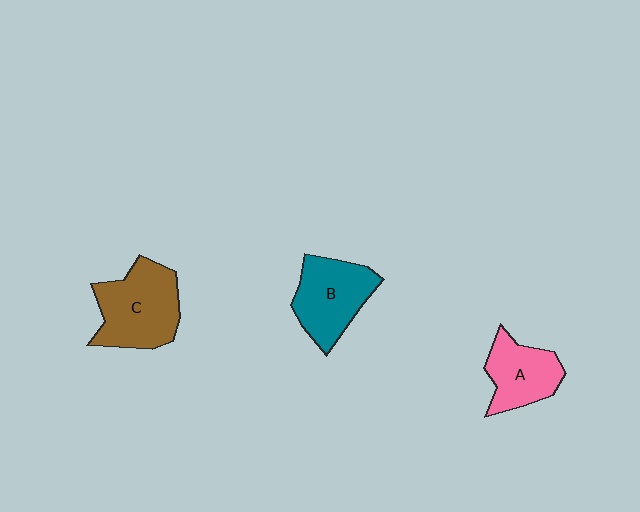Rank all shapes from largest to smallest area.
From largest to smallest: C (brown), B (teal), A (pink).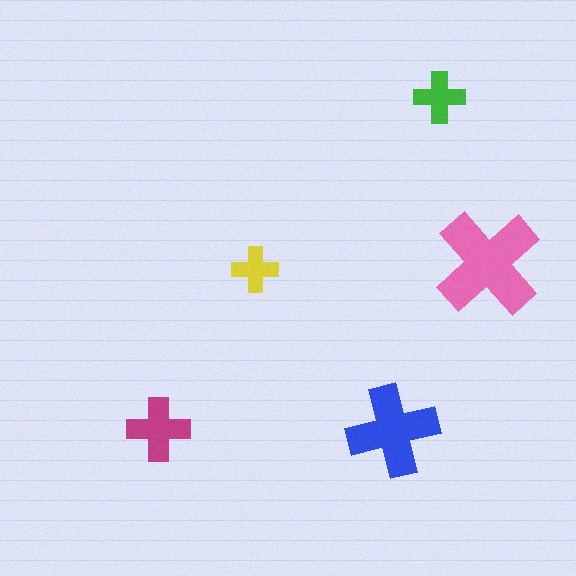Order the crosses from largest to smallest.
the pink one, the blue one, the magenta one, the green one, the yellow one.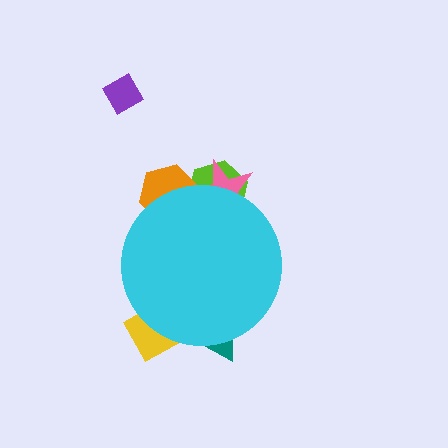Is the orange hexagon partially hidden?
Yes, the orange hexagon is partially hidden behind the cyan circle.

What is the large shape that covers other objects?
A cyan circle.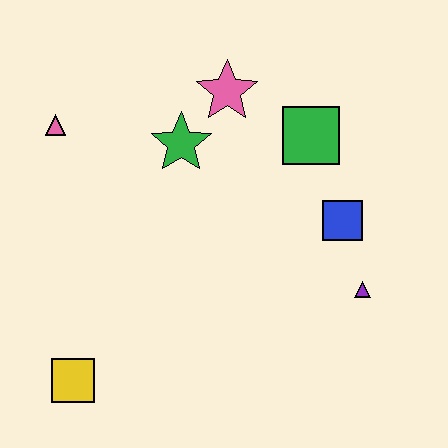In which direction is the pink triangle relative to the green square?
The pink triangle is to the left of the green square.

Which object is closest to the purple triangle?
The blue square is closest to the purple triangle.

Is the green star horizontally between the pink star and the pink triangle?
Yes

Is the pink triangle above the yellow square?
Yes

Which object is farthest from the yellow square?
The green square is farthest from the yellow square.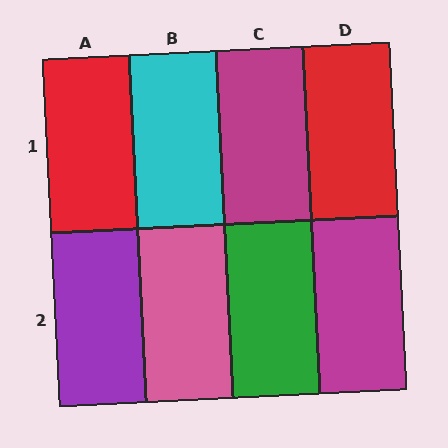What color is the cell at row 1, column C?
Magenta.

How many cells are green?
1 cell is green.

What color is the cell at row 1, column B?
Cyan.